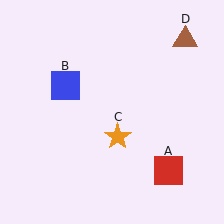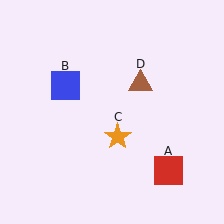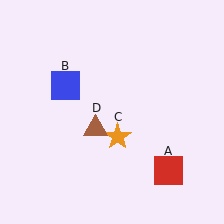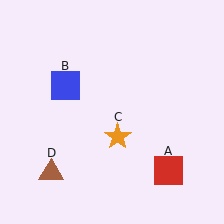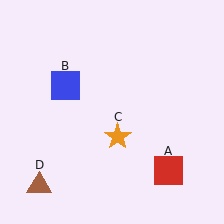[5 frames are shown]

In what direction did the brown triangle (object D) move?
The brown triangle (object D) moved down and to the left.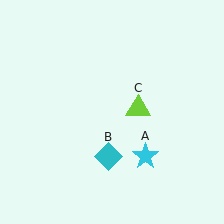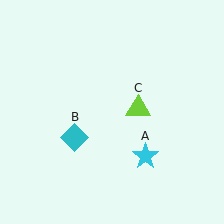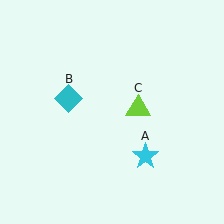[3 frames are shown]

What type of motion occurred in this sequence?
The cyan diamond (object B) rotated clockwise around the center of the scene.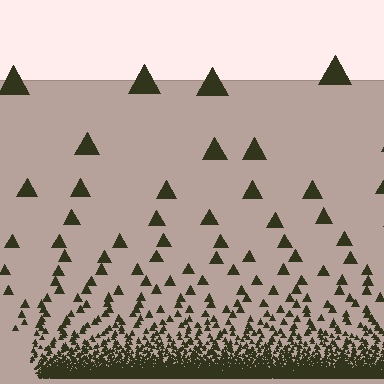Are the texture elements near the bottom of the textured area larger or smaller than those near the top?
Smaller. The gradient is inverted — elements near the bottom are smaller and denser.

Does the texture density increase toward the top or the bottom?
Density increases toward the bottom.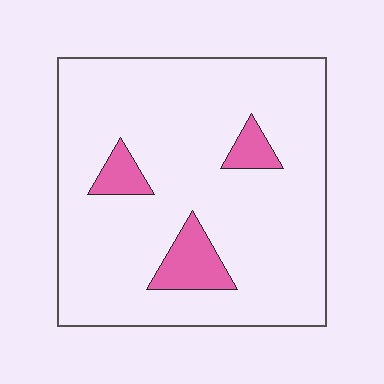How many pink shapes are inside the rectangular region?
3.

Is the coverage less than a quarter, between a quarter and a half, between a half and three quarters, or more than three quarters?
Less than a quarter.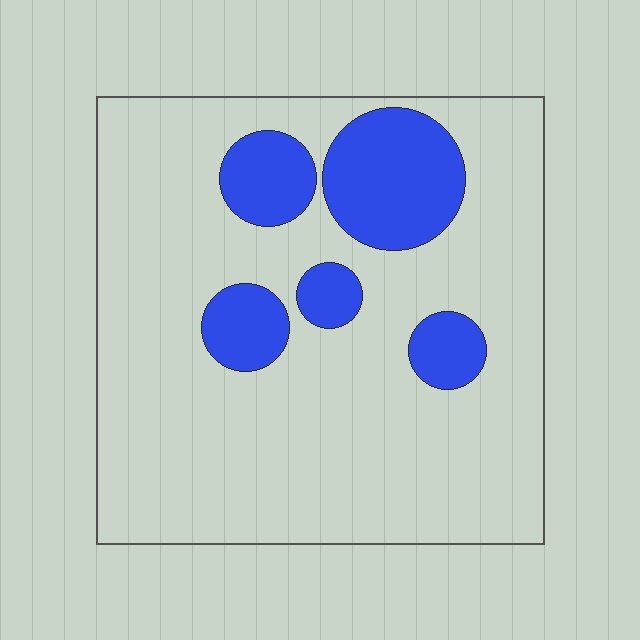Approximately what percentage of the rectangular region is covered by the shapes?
Approximately 20%.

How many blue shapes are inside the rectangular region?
5.